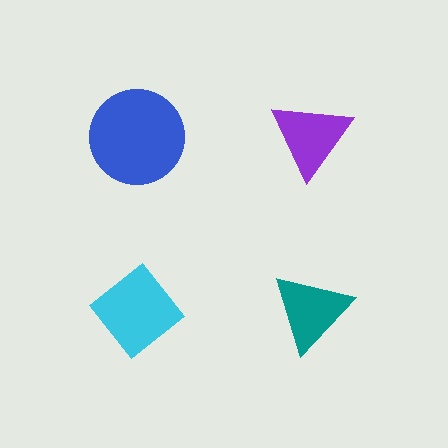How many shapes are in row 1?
2 shapes.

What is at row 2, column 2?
A teal triangle.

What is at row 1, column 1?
A blue circle.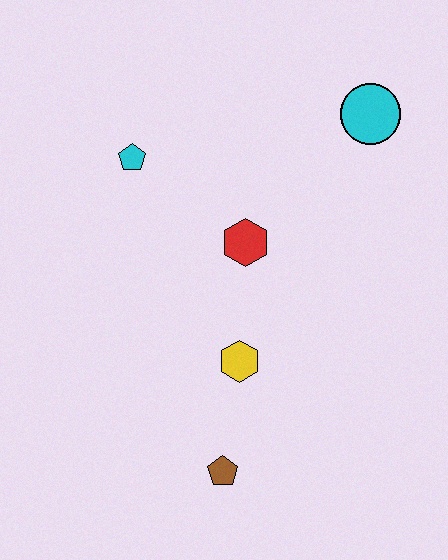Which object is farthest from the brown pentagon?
The cyan circle is farthest from the brown pentagon.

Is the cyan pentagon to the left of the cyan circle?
Yes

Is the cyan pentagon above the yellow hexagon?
Yes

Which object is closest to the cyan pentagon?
The red hexagon is closest to the cyan pentagon.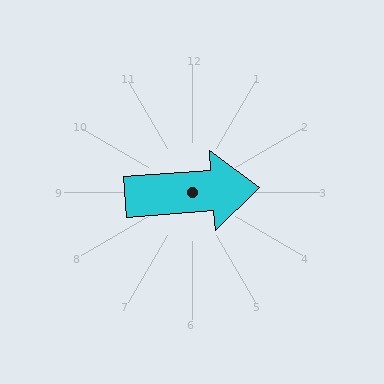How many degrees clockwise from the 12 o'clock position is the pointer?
Approximately 86 degrees.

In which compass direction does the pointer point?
East.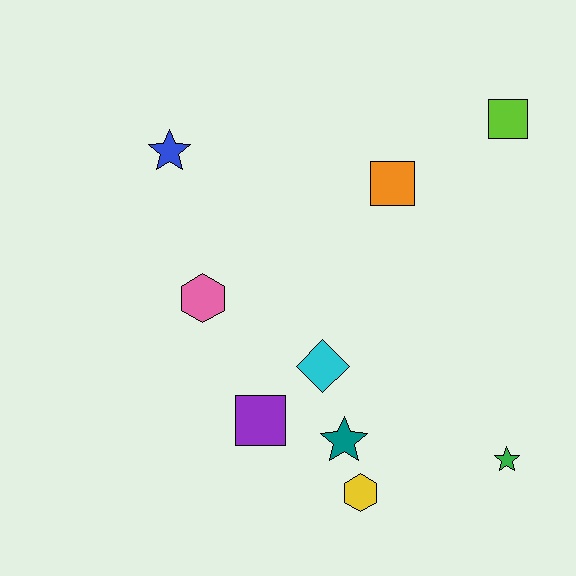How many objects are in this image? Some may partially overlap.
There are 9 objects.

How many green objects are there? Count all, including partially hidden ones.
There is 1 green object.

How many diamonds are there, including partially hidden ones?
There is 1 diamond.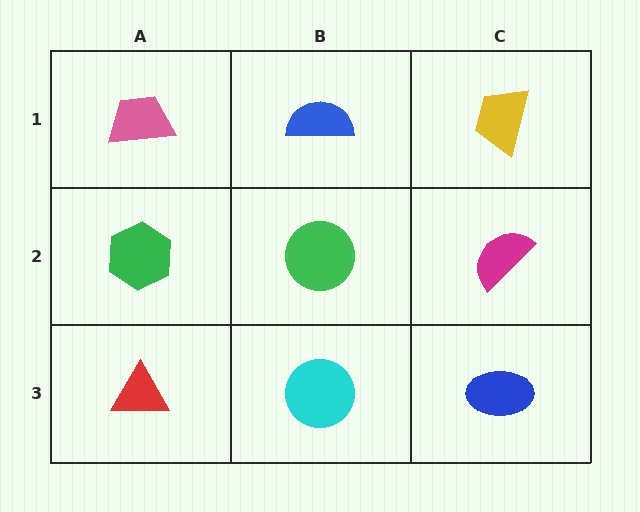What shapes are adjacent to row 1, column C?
A magenta semicircle (row 2, column C), a blue semicircle (row 1, column B).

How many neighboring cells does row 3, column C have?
2.